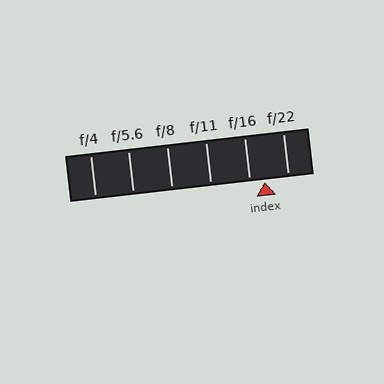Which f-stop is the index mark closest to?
The index mark is closest to f/16.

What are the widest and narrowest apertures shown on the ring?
The widest aperture shown is f/4 and the narrowest is f/22.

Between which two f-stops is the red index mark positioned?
The index mark is between f/16 and f/22.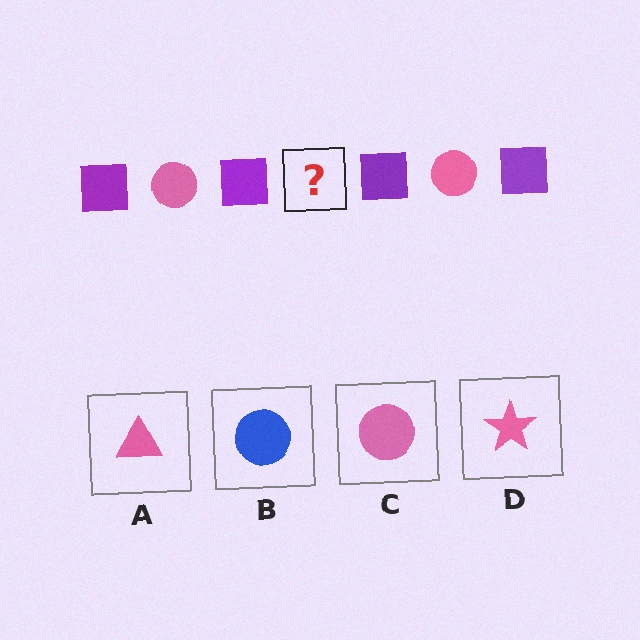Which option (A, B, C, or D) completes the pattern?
C.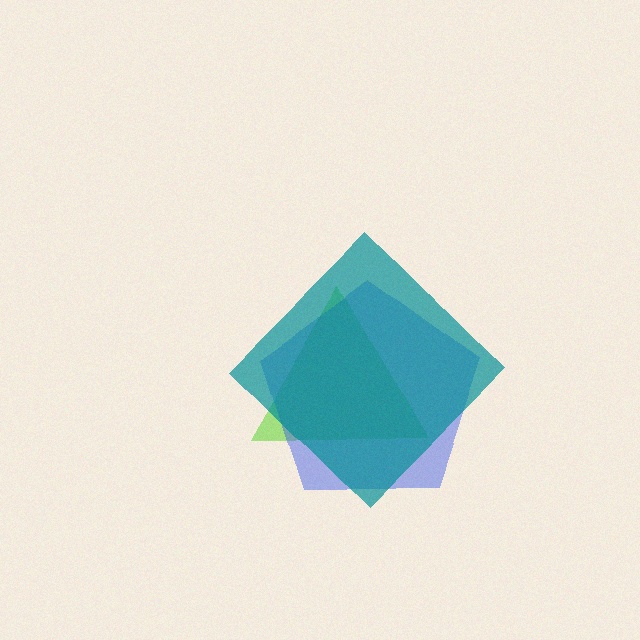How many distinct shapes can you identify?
There are 3 distinct shapes: a lime triangle, a blue pentagon, a teal diamond.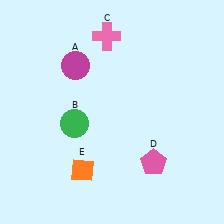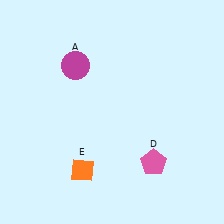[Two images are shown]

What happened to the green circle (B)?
The green circle (B) was removed in Image 2. It was in the bottom-left area of Image 1.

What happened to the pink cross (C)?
The pink cross (C) was removed in Image 2. It was in the top-left area of Image 1.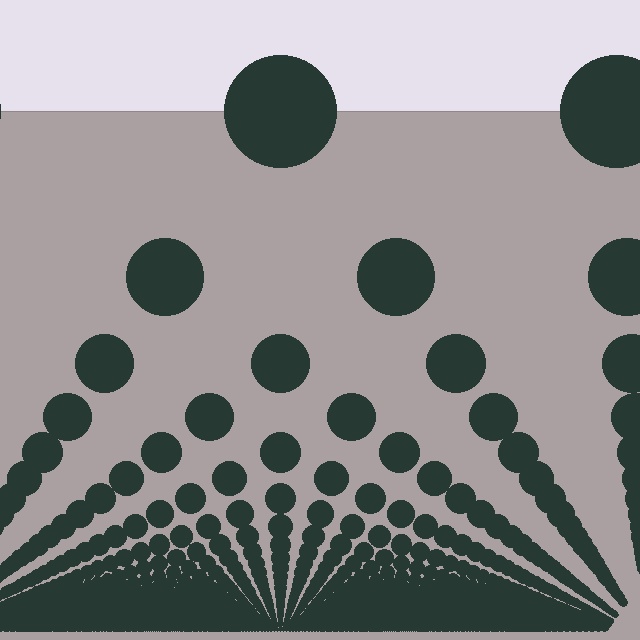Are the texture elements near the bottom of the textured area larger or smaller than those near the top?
Smaller. The gradient is inverted — elements near the bottom are smaller and denser.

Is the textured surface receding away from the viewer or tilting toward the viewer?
The surface appears to tilt toward the viewer. Texture elements get larger and sparser toward the top.